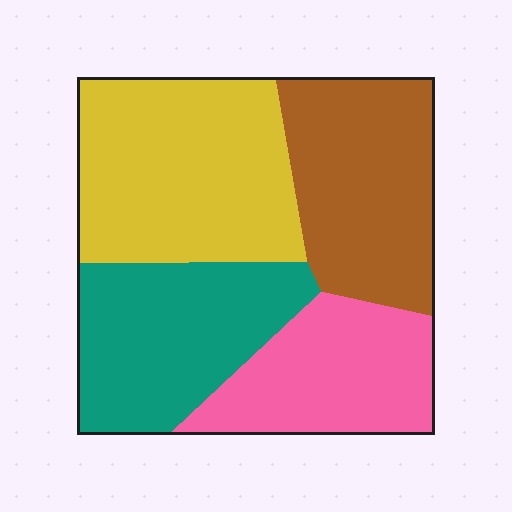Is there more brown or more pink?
Brown.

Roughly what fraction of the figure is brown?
Brown covers around 25% of the figure.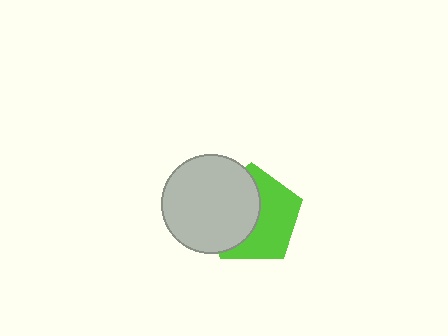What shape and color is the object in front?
The object in front is a light gray circle.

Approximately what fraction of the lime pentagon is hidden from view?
Roughly 48% of the lime pentagon is hidden behind the light gray circle.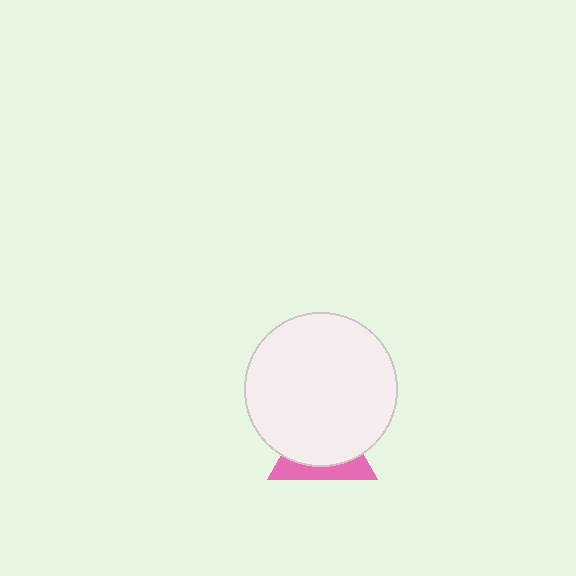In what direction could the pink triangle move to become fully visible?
The pink triangle could move down. That would shift it out from behind the white circle entirely.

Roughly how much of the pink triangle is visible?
A small part of it is visible (roughly 32%).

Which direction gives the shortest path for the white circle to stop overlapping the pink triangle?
Moving up gives the shortest separation.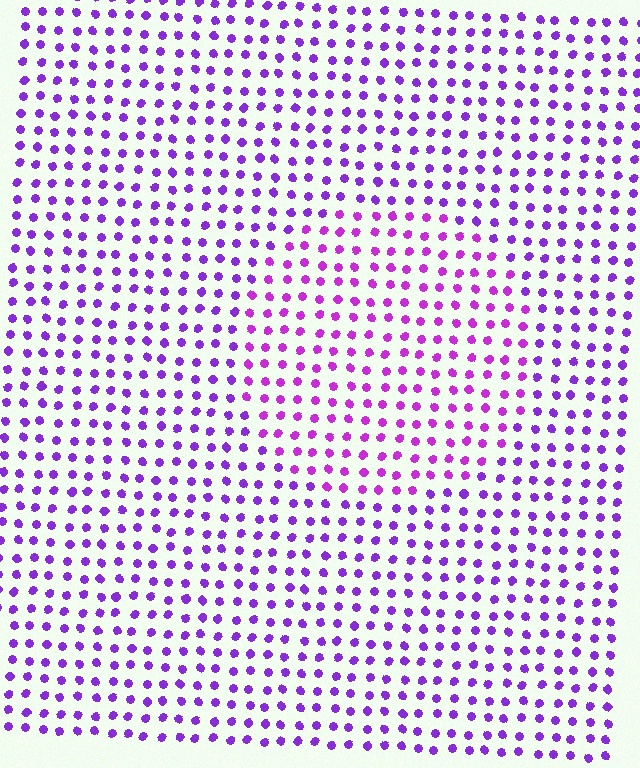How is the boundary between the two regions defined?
The boundary is defined purely by a slight shift in hue (about 23 degrees). Spacing, size, and orientation are identical on both sides.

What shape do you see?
I see a circle.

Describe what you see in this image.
The image is filled with small purple elements in a uniform arrangement. A circle-shaped region is visible where the elements are tinted to a slightly different hue, forming a subtle color boundary.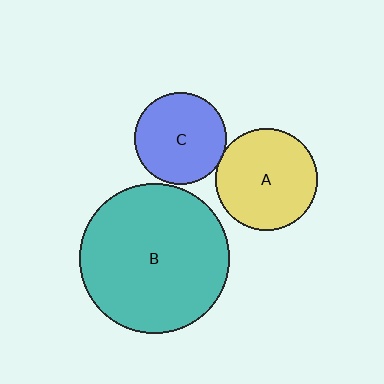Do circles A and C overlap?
Yes.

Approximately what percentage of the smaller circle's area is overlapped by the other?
Approximately 5%.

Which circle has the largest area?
Circle B (teal).